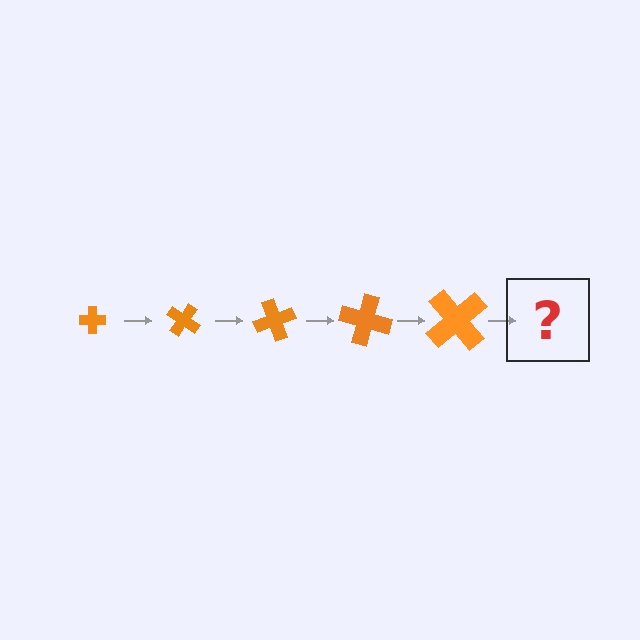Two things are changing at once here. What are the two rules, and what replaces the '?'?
The two rules are that the cross grows larger each step and it rotates 35 degrees each step. The '?' should be a cross, larger than the previous one and rotated 175 degrees from the start.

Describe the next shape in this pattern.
It should be a cross, larger than the previous one and rotated 175 degrees from the start.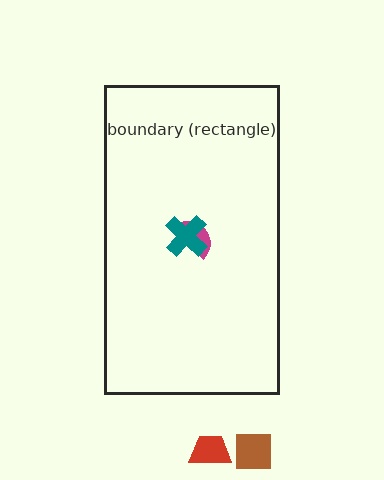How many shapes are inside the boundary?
2 inside, 2 outside.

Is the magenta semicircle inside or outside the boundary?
Inside.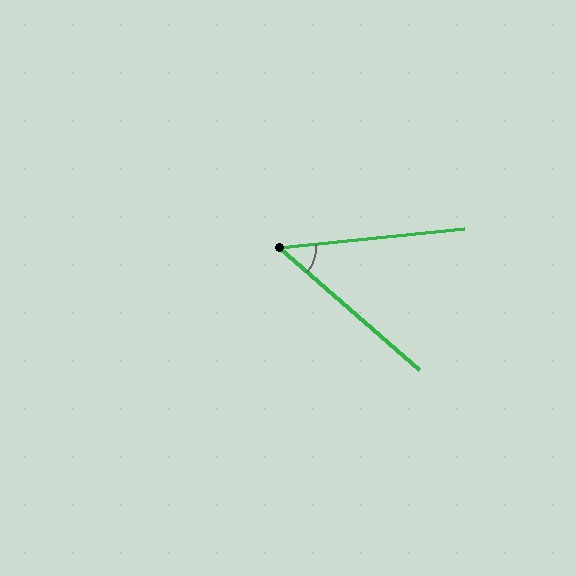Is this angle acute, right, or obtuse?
It is acute.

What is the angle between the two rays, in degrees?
Approximately 47 degrees.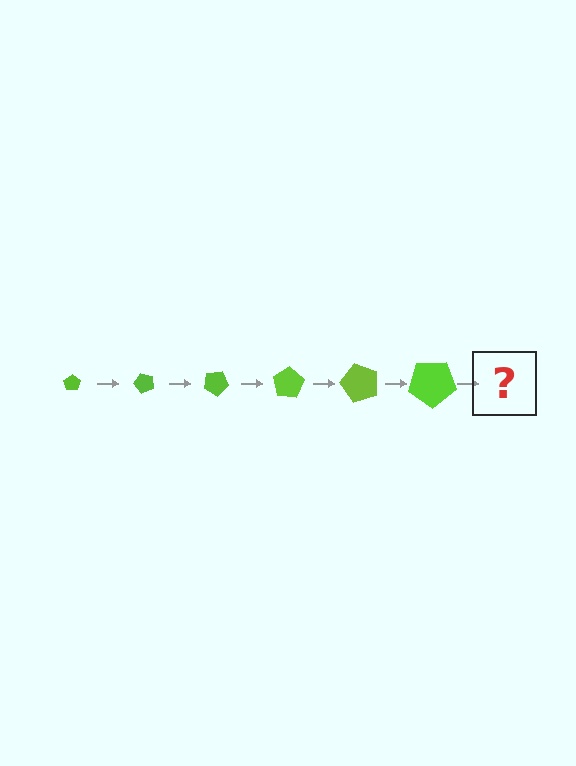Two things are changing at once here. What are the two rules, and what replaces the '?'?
The two rules are that the pentagon grows larger each step and it rotates 50 degrees each step. The '?' should be a pentagon, larger than the previous one and rotated 300 degrees from the start.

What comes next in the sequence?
The next element should be a pentagon, larger than the previous one and rotated 300 degrees from the start.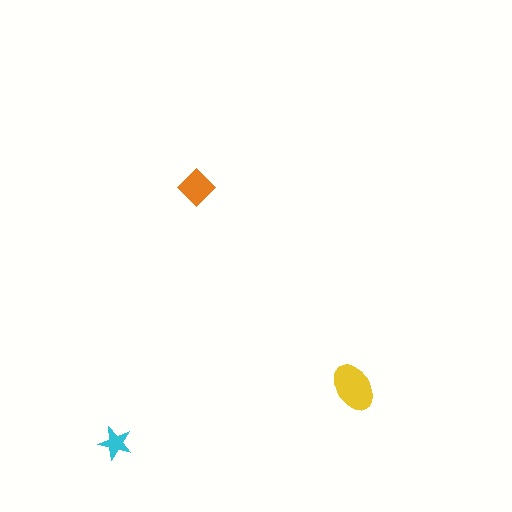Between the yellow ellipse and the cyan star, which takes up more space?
The yellow ellipse.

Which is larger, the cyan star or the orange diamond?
The orange diamond.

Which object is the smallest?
The cyan star.